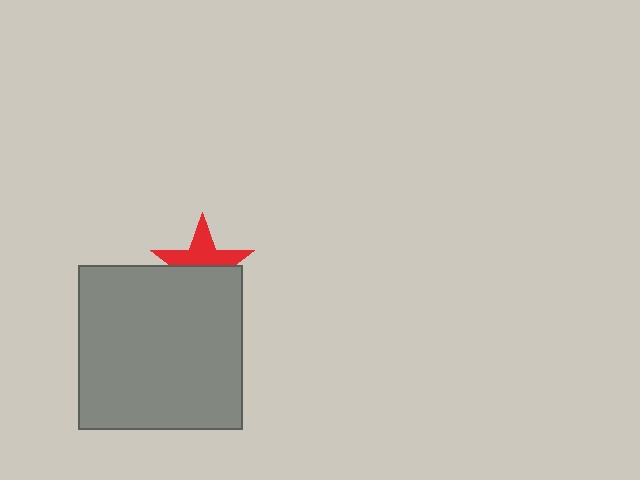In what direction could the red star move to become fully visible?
The red star could move up. That would shift it out from behind the gray square entirely.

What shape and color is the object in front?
The object in front is a gray square.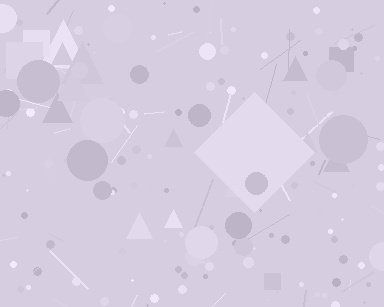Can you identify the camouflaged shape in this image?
The camouflaged shape is a diamond.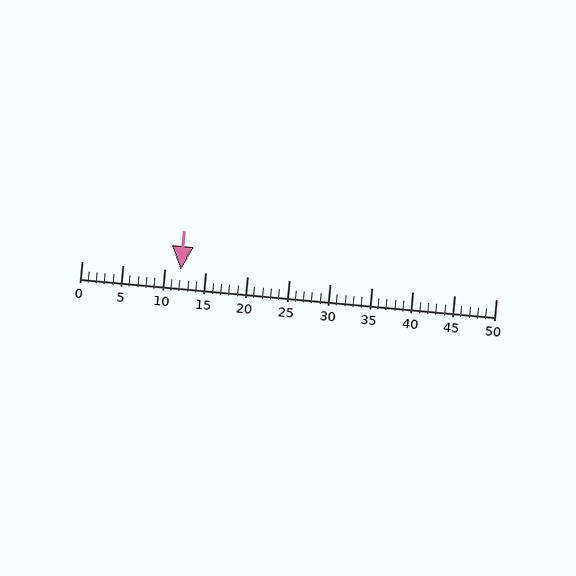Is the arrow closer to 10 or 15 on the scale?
The arrow is closer to 10.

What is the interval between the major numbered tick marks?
The major tick marks are spaced 5 units apart.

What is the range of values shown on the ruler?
The ruler shows values from 0 to 50.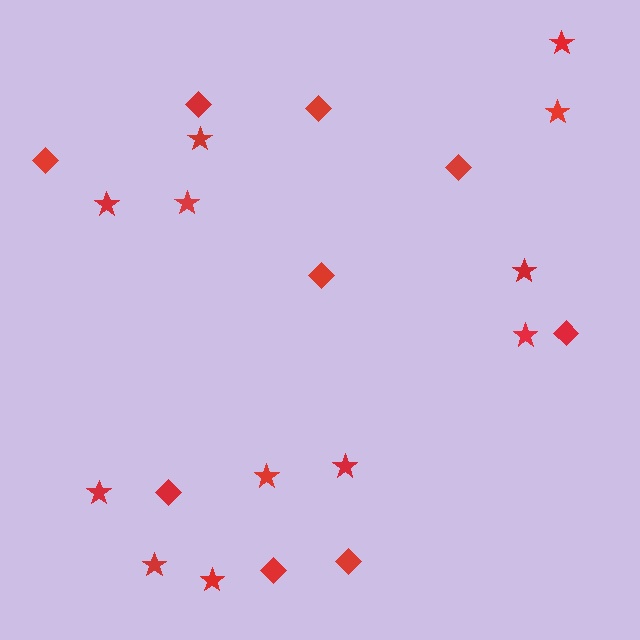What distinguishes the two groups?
There are 2 groups: one group of diamonds (9) and one group of stars (12).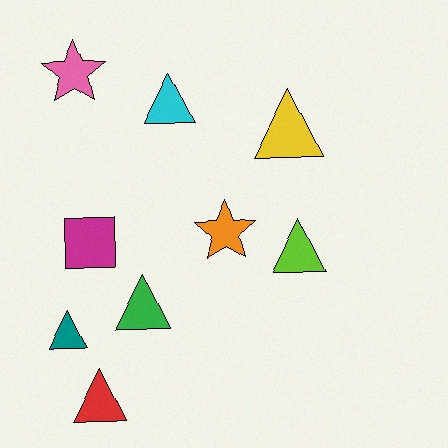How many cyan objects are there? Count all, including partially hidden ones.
There is 1 cyan object.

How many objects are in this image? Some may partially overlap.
There are 9 objects.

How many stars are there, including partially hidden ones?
There are 2 stars.